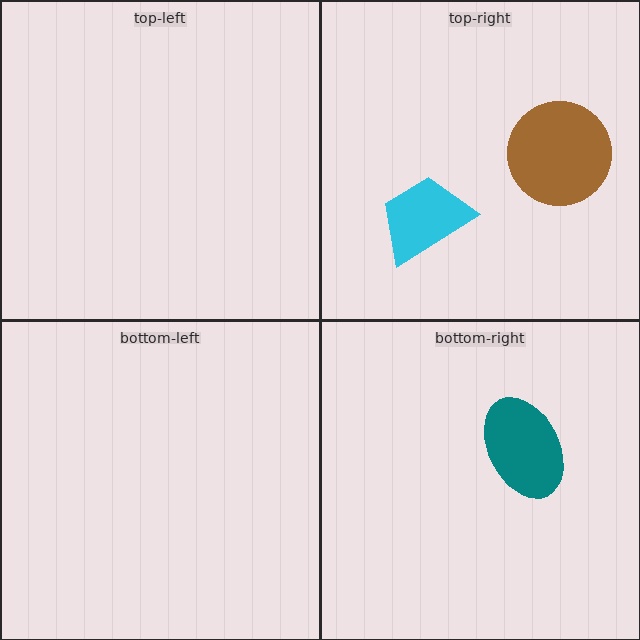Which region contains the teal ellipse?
The bottom-right region.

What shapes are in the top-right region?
The cyan trapezoid, the brown circle.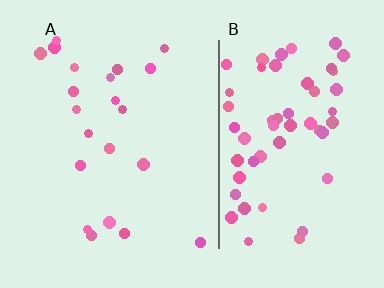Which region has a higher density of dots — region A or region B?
B (the right).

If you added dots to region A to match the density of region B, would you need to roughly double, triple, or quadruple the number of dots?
Approximately triple.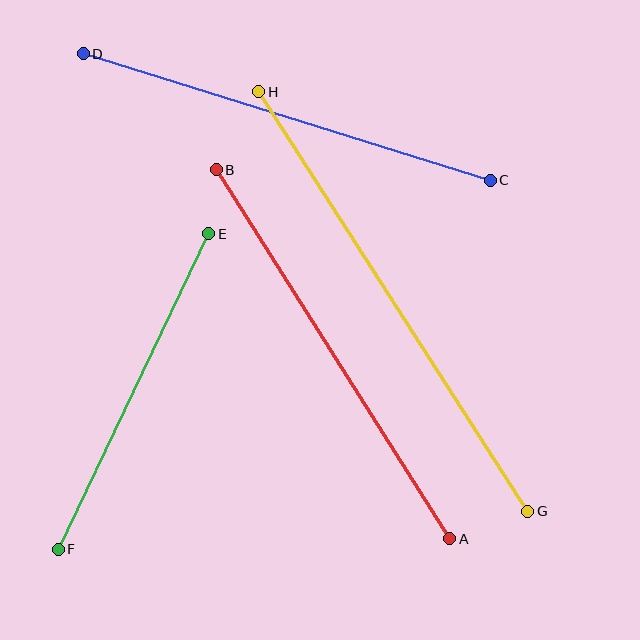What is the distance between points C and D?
The distance is approximately 426 pixels.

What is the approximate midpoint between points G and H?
The midpoint is at approximately (393, 301) pixels.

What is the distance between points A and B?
The distance is approximately 436 pixels.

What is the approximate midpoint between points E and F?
The midpoint is at approximately (134, 391) pixels.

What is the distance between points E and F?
The distance is approximately 350 pixels.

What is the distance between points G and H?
The distance is approximately 498 pixels.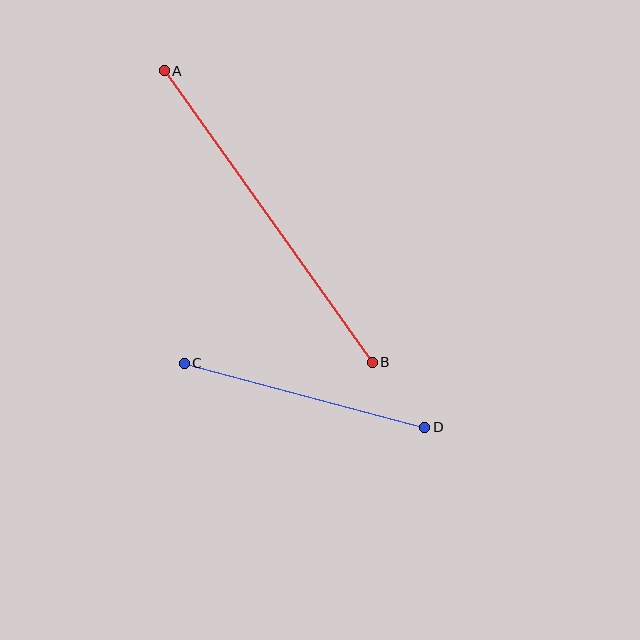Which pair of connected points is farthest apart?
Points A and B are farthest apart.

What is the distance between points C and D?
The distance is approximately 249 pixels.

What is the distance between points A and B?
The distance is approximately 358 pixels.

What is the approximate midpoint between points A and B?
The midpoint is at approximately (268, 216) pixels.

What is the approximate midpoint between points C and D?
The midpoint is at approximately (305, 395) pixels.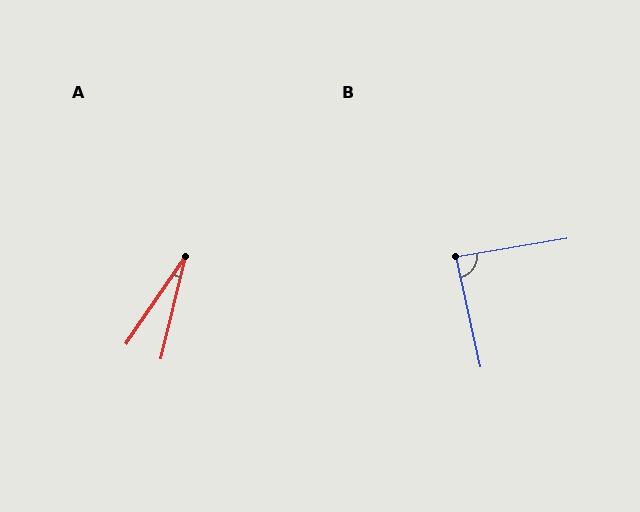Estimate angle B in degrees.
Approximately 87 degrees.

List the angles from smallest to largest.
A (21°), B (87°).